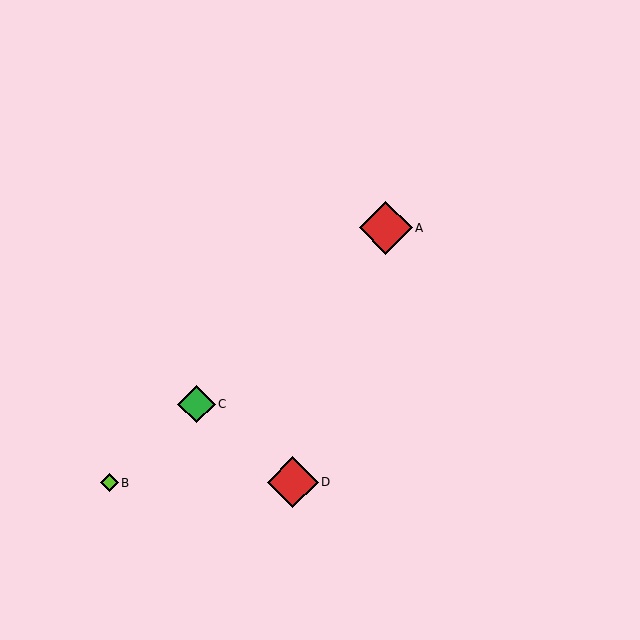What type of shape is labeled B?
Shape B is a lime diamond.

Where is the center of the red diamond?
The center of the red diamond is at (293, 482).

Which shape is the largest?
The red diamond (labeled A) is the largest.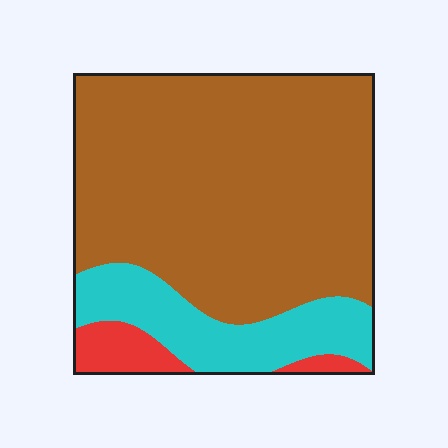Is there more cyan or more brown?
Brown.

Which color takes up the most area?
Brown, at roughly 75%.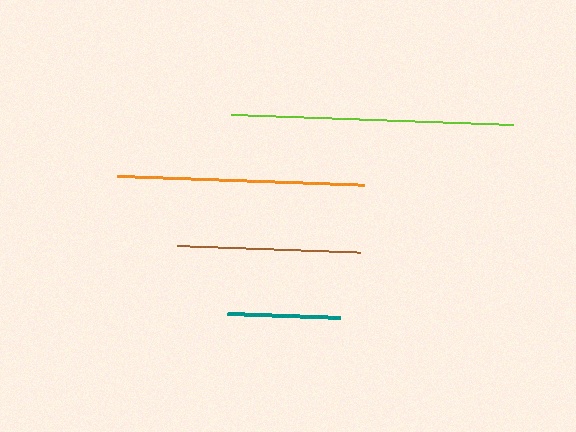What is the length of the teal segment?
The teal segment is approximately 113 pixels long.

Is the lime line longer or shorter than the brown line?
The lime line is longer than the brown line.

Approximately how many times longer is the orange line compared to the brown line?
The orange line is approximately 1.3 times the length of the brown line.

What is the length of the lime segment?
The lime segment is approximately 283 pixels long.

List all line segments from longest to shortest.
From longest to shortest: lime, orange, brown, teal.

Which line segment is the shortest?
The teal line is the shortest at approximately 113 pixels.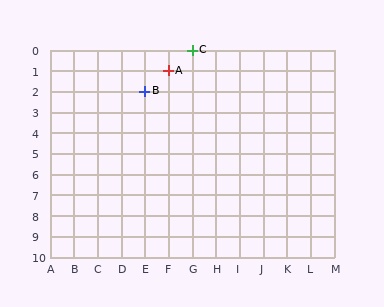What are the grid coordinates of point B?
Point B is at grid coordinates (E, 2).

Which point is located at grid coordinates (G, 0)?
Point C is at (G, 0).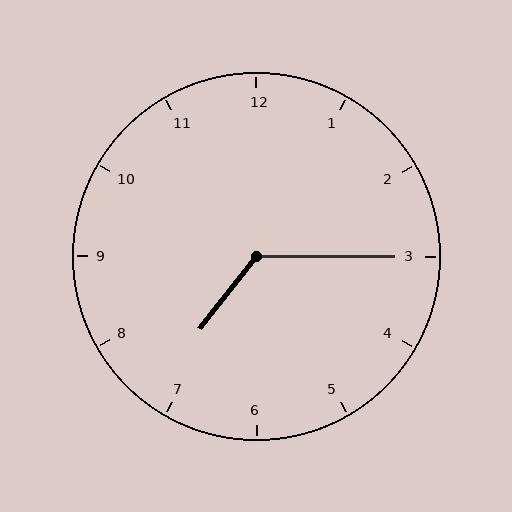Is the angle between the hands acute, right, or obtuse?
It is obtuse.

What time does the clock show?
7:15.